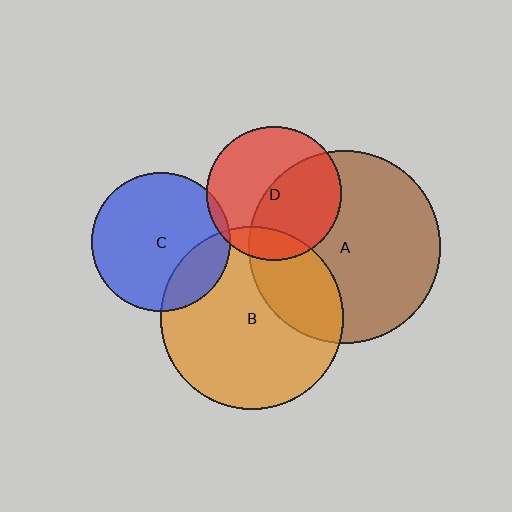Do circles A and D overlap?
Yes.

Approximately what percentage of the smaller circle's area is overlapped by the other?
Approximately 50%.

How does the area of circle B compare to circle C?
Approximately 1.7 times.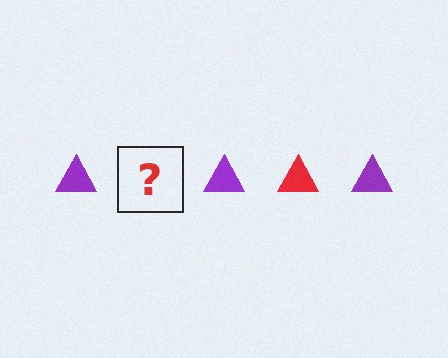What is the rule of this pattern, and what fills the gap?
The rule is that the pattern cycles through purple, red triangles. The gap should be filled with a red triangle.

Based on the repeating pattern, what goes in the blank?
The blank should be a red triangle.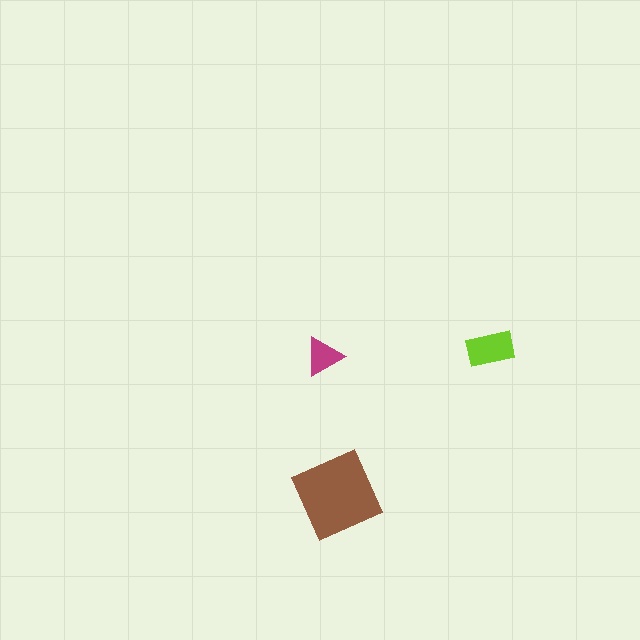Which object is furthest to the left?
The magenta triangle is leftmost.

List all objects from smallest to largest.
The magenta triangle, the lime rectangle, the brown square.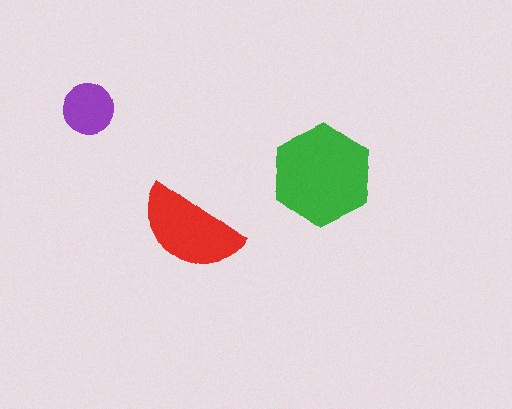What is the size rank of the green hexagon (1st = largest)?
1st.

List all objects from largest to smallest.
The green hexagon, the red semicircle, the purple circle.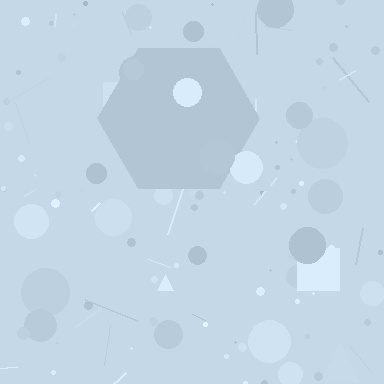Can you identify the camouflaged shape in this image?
The camouflaged shape is a hexagon.